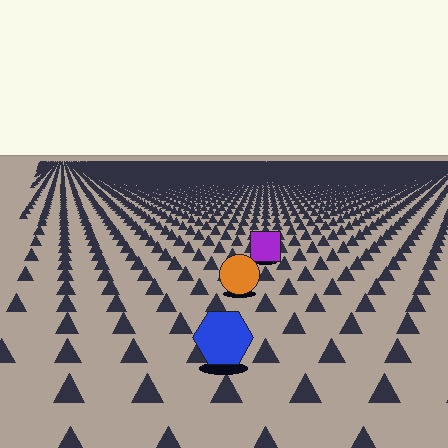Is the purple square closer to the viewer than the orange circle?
No. The orange circle is closer — you can tell from the texture gradient: the ground texture is coarser near it.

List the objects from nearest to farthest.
From nearest to farthest: the blue hexagon, the orange circle, the purple square.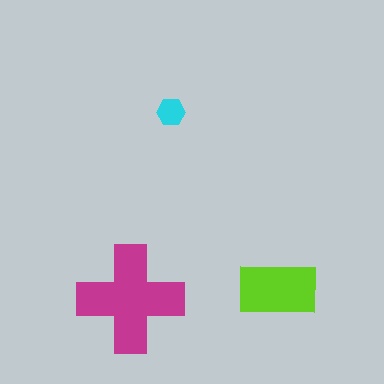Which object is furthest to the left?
The magenta cross is leftmost.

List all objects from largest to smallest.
The magenta cross, the lime rectangle, the cyan hexagon.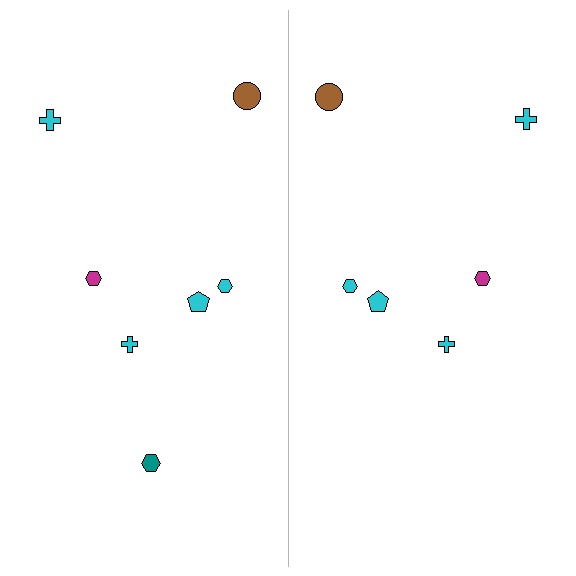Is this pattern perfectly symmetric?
No, the pattern is not perfectly symmetric. A teal hexagon is missing from the right side.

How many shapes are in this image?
There are 13 shapes in this image.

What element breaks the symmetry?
A teal hexagon is missing from the right side.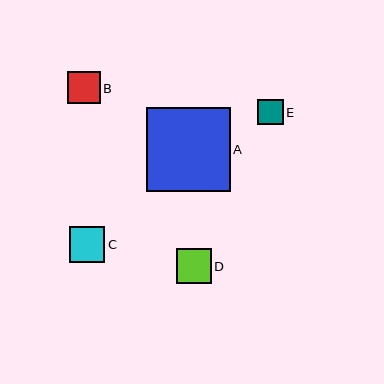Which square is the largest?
Square A is the largest with a size of approximately 83 pixels.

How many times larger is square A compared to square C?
Square A is approximately 2.3 times the size of square C.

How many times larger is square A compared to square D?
Square A is approximately 2.4 times the size of square D.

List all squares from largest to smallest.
From largest to smallest: A, C, D, B, E.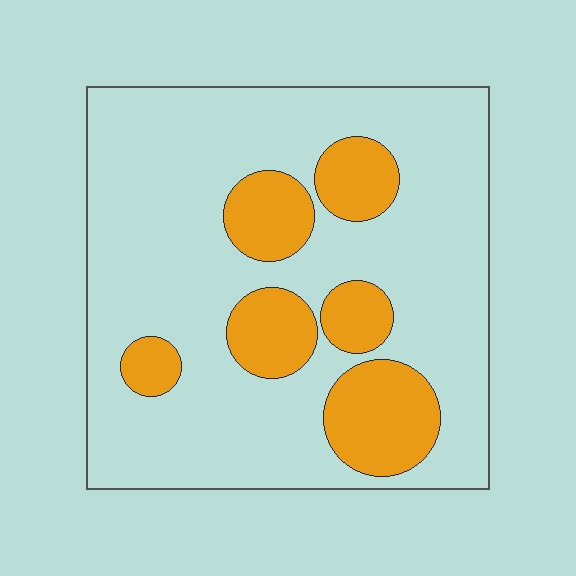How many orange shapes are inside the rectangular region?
6.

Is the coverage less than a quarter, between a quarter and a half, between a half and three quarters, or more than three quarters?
Less than a quarter.